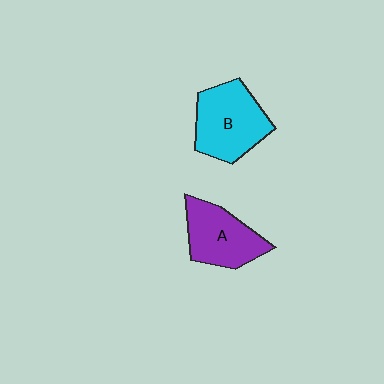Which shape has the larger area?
Shape B (cyan).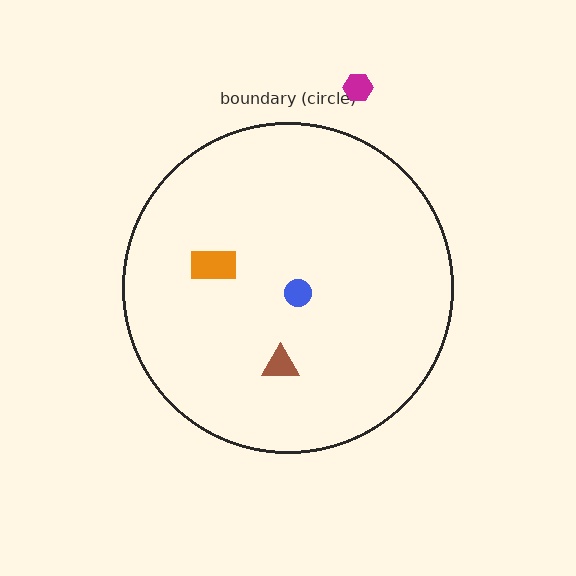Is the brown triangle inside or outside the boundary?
Inside.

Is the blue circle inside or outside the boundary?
Inside.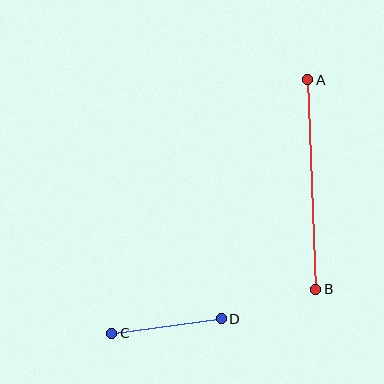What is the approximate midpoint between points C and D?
The midpoint is at approximately (166, 326) pixels.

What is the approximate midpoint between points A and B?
The midpoint is at approximately (312, 184) pixels.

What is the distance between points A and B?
The distance is approximately 210 pixels.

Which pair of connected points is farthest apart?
Points A and B are farthest apart.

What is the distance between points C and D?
The distance is approximately 110 pixels.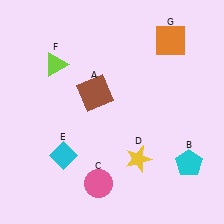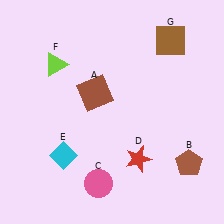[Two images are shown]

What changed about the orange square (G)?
In Image 1, G is orange. In Image 2, it changed to brown.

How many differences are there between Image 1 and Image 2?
There are 3 differences between the two images.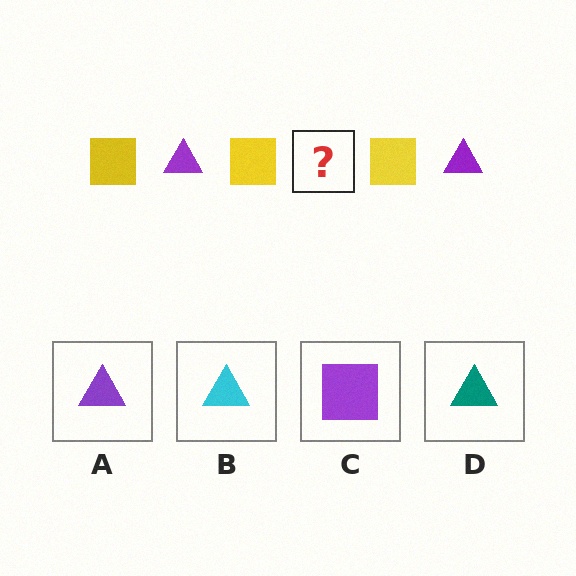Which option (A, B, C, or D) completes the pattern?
A.